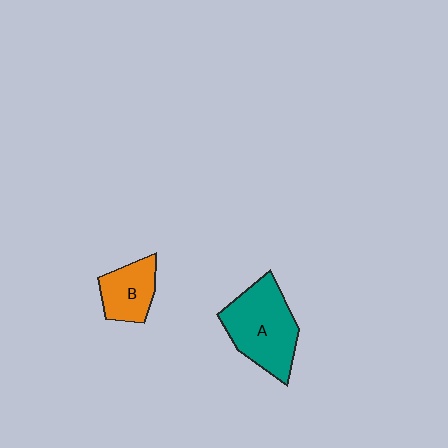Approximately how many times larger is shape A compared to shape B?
Approximately 1.8 times.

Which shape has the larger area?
Shape A (teal).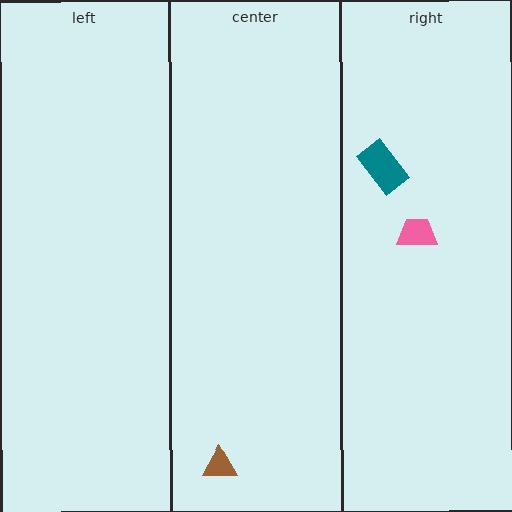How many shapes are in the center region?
1.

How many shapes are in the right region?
2.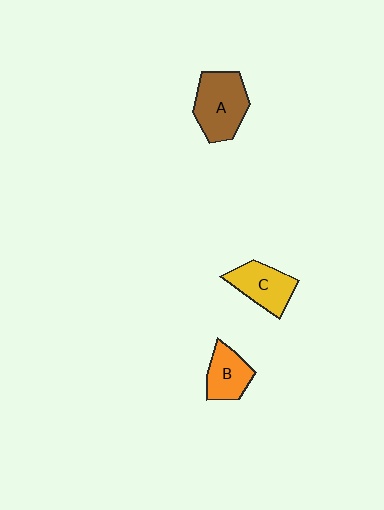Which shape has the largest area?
Shape A (brown).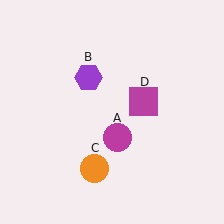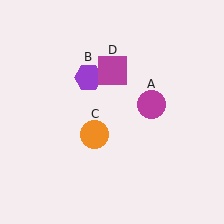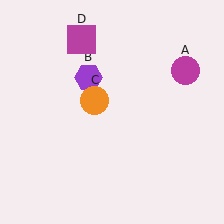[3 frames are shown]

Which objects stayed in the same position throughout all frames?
Purple hexagon (object B) remained stationary.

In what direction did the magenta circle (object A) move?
The magenta circle (object A) moved up and to the right.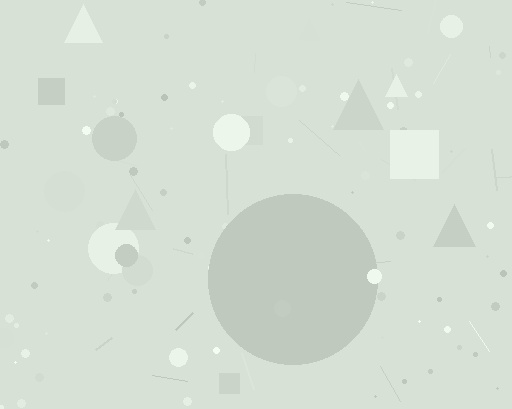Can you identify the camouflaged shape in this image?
The camouflaged shape is a circle.